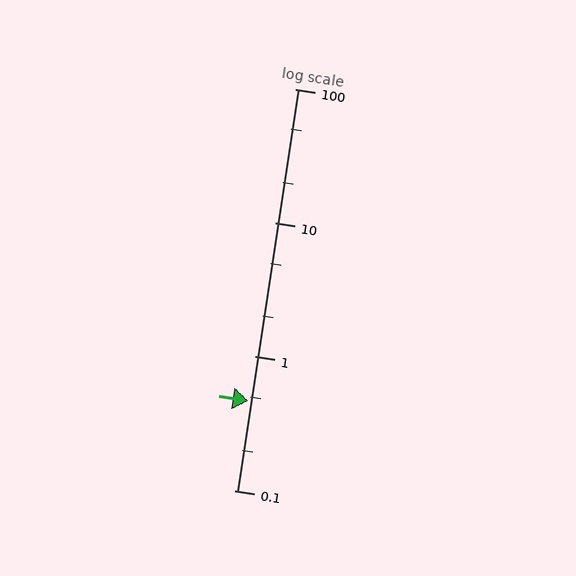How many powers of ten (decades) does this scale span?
The scale spans 3 decades, from 0.1 to 100.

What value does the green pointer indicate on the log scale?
The pointer indicates approximately 0.47.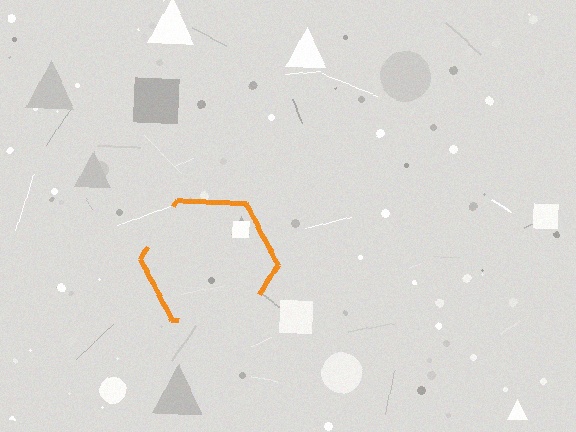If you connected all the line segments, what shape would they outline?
They would outline a hexagon.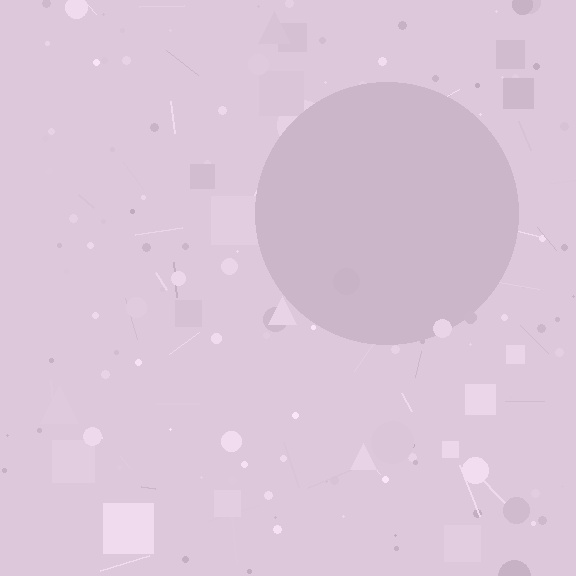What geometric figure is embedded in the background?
A circle is embedded in the background.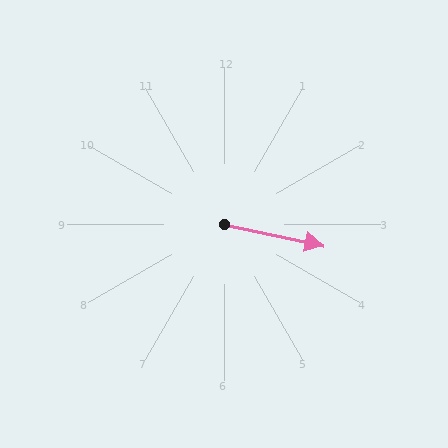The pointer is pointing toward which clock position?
Roughly 3 o'clock.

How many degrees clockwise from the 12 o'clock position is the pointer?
Approximately 102 degrees.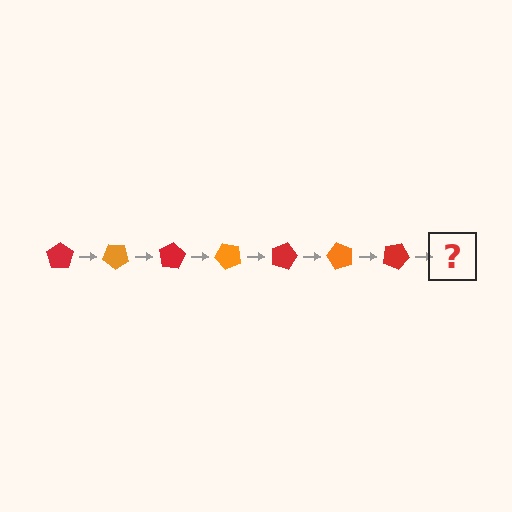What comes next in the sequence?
The next element should be an orange pentagon, rotated 280 degrees from the start.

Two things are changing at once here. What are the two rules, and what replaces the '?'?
The two rules are that it rotates 40 degrees each step and the color cycles through red and orange. The '?' should be an orange pentagon, rotated 280 degrees from the start.